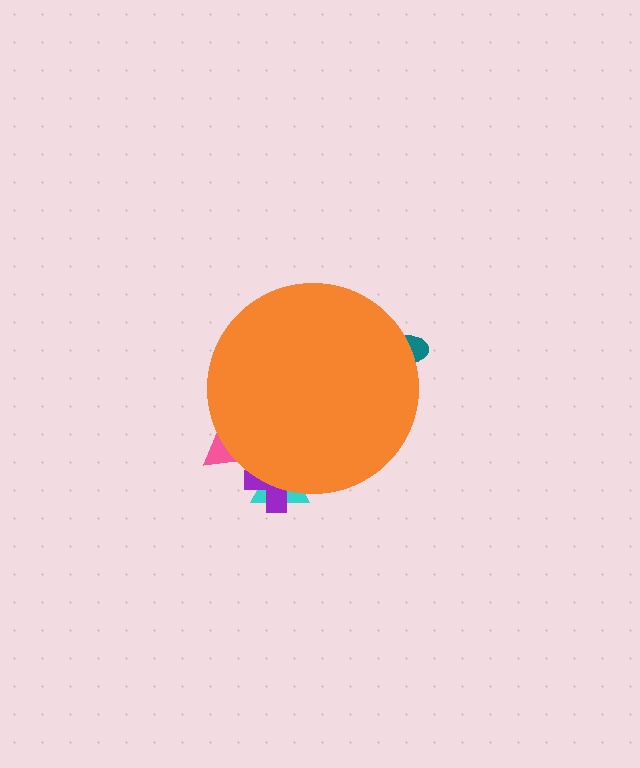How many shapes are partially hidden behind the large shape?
4 shapes are partially hidden.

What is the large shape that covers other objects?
An orange circle.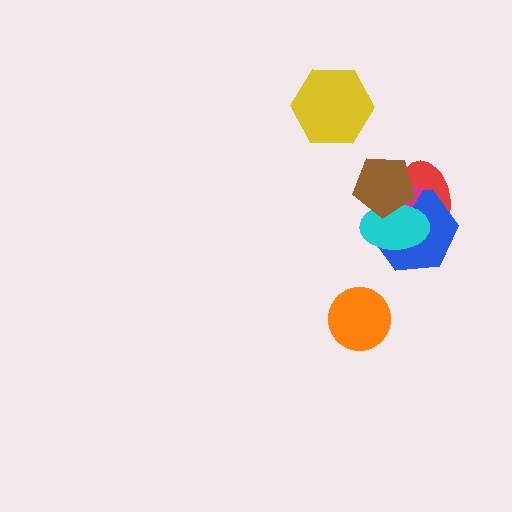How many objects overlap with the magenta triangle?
4 objects overlap with the magenta triangle.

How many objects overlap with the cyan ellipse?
4 objects overlap with the cyan ellipse.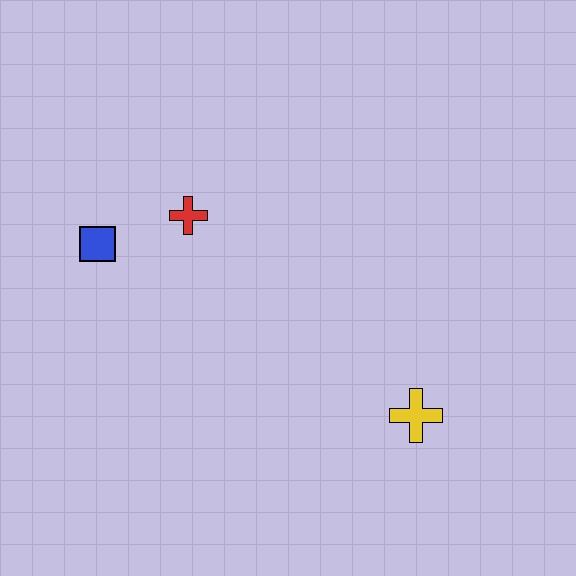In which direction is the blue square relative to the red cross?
The blue square is to the left of the red cross.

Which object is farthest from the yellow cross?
The blue square is farthest from the yellow cross.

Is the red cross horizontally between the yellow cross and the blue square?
Yes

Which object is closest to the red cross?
The blue square is closest to the red cross.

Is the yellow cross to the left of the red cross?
No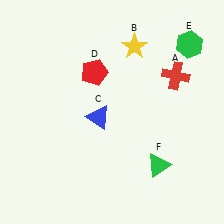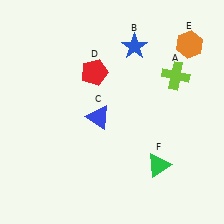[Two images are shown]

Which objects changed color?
A changed from red to lime. B changed from yellow to blue. E changed from green to orange.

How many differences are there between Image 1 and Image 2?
There are 3 differences between the two images.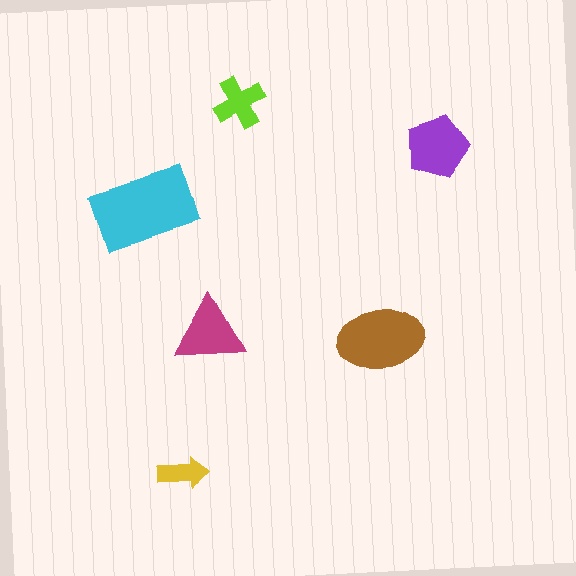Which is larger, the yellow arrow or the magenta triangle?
The magenta triangle.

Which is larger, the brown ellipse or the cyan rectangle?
The cyan rectangle.